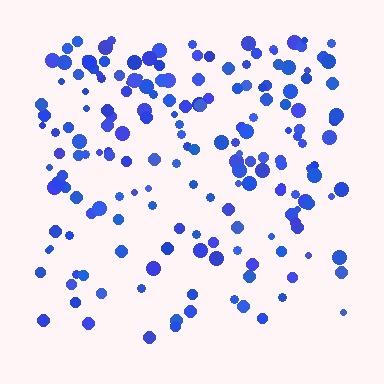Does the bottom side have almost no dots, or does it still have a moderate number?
Still a moderate number, just noticeably fewer than the top.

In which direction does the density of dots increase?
From bottom to top, with the top side densest.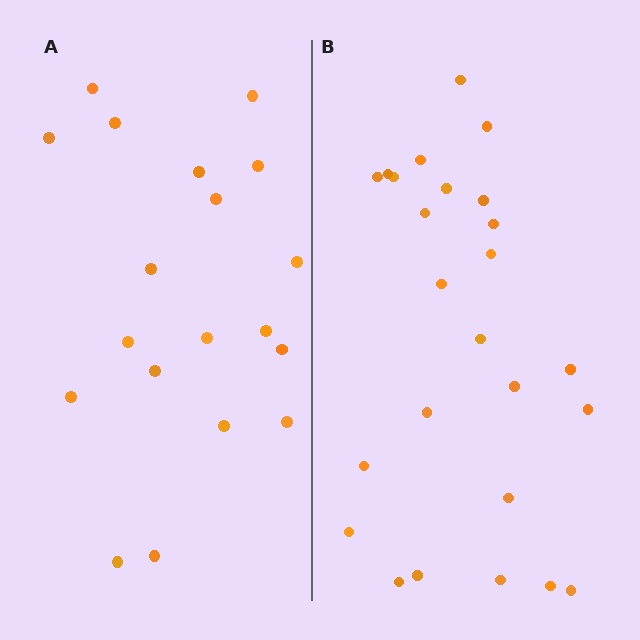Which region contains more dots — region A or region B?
Region B (the right region) has more dots.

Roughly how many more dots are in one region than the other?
Region B has about 6 more dots than region A.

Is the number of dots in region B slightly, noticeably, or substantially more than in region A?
Region B has noticeably more, but not dramatically so. The ratio is roughly 1.3 to 1.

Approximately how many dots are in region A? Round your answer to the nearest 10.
About 20 dots. (The exact count is 19, which rounds to 20.)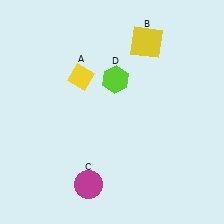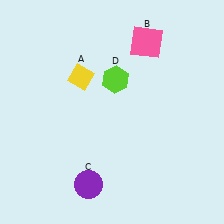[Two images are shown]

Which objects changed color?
B changed from yellow to pink. C changed from magenta to purple.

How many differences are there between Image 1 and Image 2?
There are 2 differences between the two images.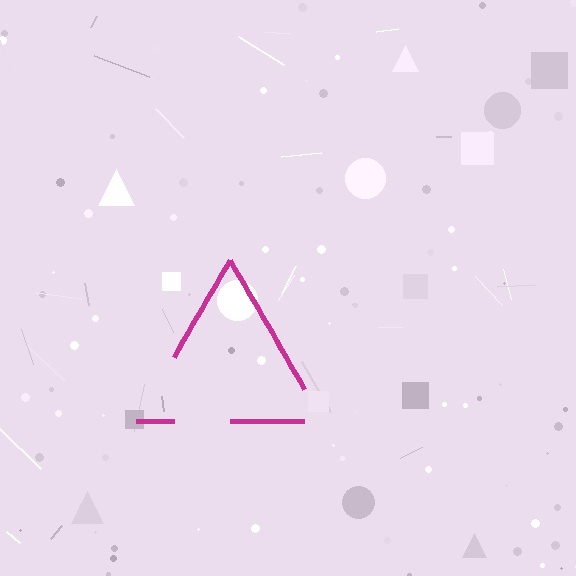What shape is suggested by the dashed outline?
The dashed outline suggests a triangle.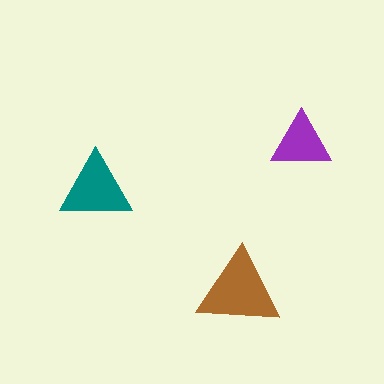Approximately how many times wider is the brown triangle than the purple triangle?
About 1.5 times wider.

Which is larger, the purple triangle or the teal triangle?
The teal one.